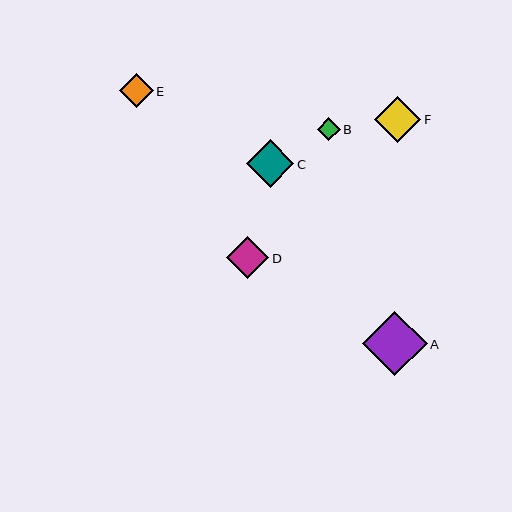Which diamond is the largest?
Diamond A is the largest with a size of approximately 65 pixels.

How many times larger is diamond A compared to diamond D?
Diamond A is approximately 1.5 times the size of diamond D.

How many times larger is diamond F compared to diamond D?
Diamond F is approximately 1.1 times the size of diamond D.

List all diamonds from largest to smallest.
From largest to smallest: A, C, F, D, E, B.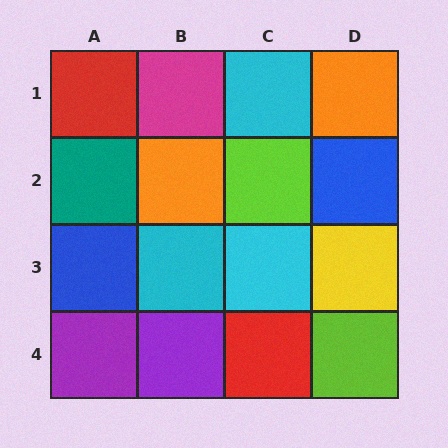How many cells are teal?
1 cell is teal.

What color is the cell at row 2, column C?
Lime.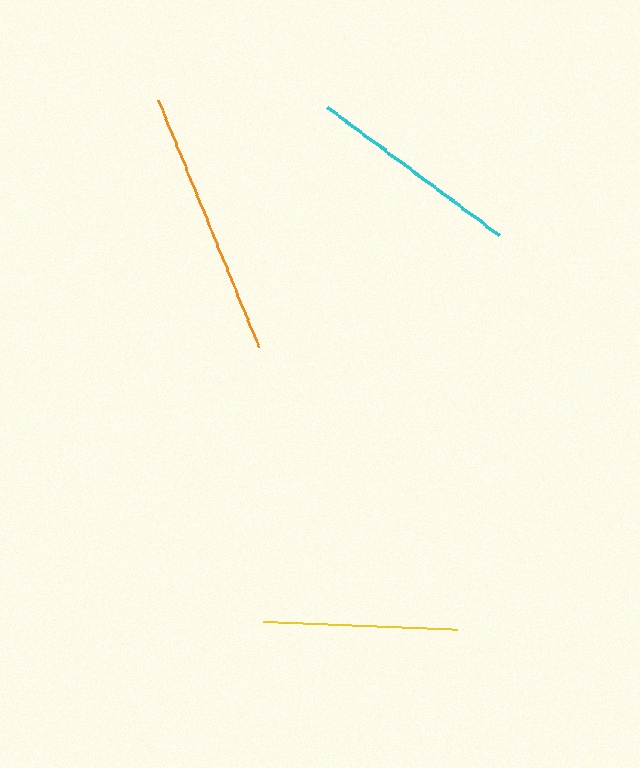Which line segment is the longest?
The orange line is the longest at approximately 267 pixels.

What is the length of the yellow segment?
The yellow segment is approximately 195 pixels long.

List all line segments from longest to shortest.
From longest to shortest: orange, cyan, yellow.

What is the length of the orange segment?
The orange segment is approximately 267 pixels long.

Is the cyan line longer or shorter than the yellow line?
The cyan line is longer than the yellow line.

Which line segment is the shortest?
The yellow line is the shortest at approximately 195 pixels.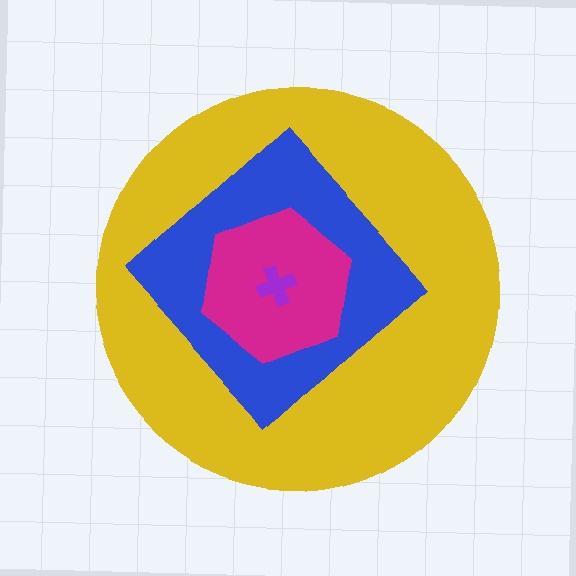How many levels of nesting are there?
4.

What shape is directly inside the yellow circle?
The blue diamond.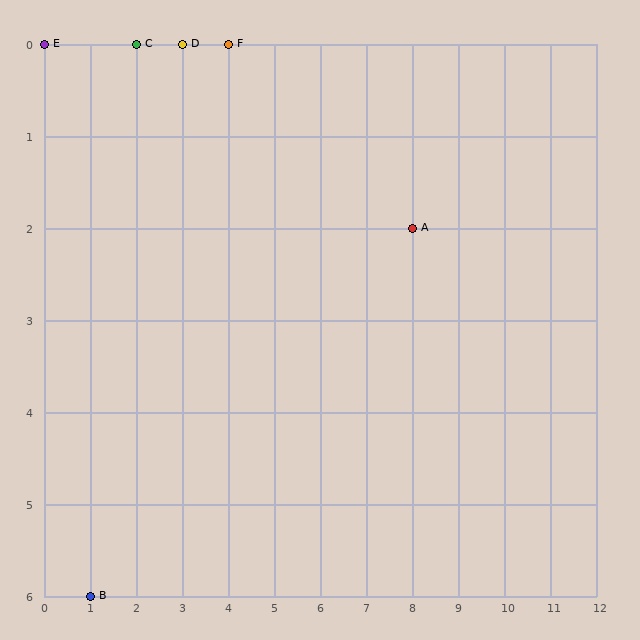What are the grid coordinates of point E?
Point E is at grid coordinates (0, 0).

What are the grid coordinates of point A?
Point A is at grid coordinates (8, 2).